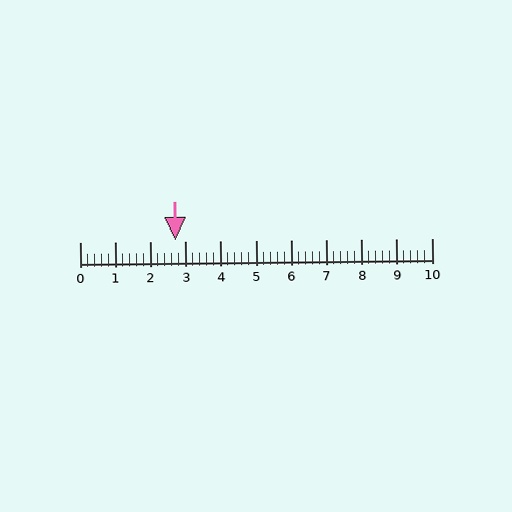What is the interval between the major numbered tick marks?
The major tick marks are spaced 1 units apart.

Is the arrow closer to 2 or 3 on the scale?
The arrow is closer to 3.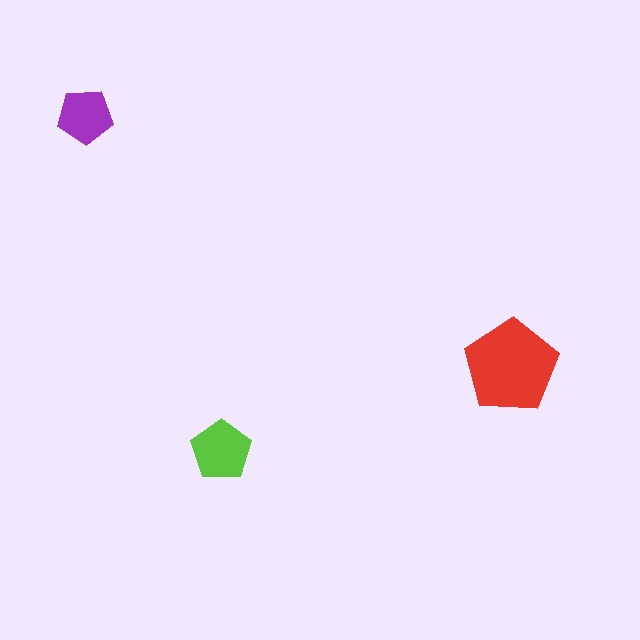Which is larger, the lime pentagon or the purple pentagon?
The lime one.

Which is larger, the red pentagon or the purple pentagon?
The red one.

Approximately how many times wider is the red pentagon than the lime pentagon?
About 1.5 times wider.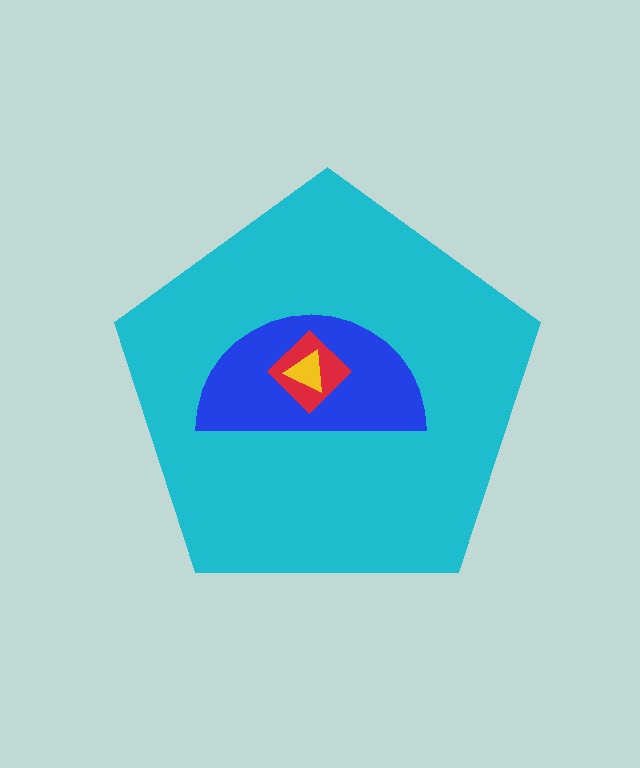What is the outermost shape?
The cyan pentagon.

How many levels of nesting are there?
4.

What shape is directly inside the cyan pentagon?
The blue semicircle.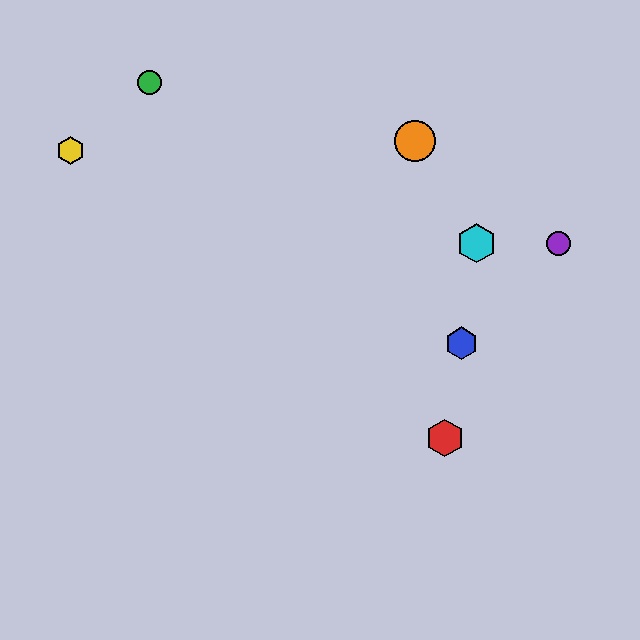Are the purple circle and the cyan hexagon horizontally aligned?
Yes, both are at y≈243.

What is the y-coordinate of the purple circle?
The purple circle is at y≈243.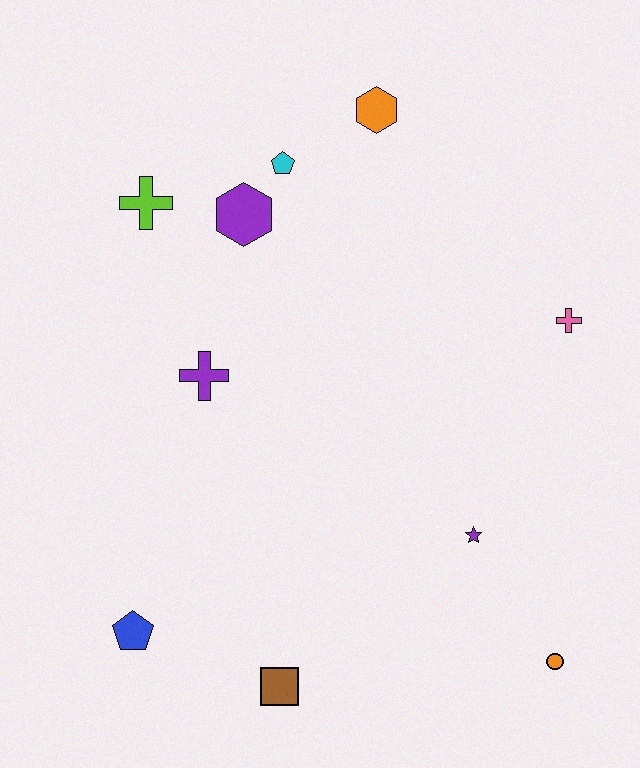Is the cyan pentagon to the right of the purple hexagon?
Yes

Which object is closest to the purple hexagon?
The cyan pentagon is closest to the purple hexagon.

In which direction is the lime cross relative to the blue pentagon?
The lime cross is above the blue pentagon.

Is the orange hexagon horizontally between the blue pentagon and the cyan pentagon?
No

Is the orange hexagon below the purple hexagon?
No